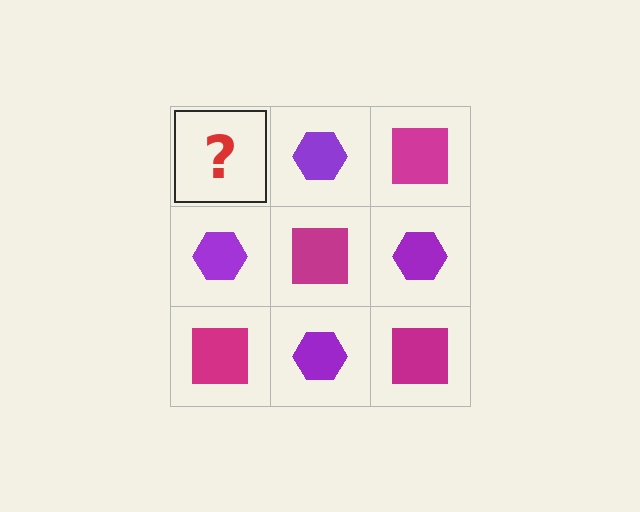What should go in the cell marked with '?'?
The missing cell should contain a magenta square.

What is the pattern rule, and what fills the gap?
The rule is that it alternates magenta square and purple hexagon in a checkerboard pattern. The gap should be filled with a magenta square.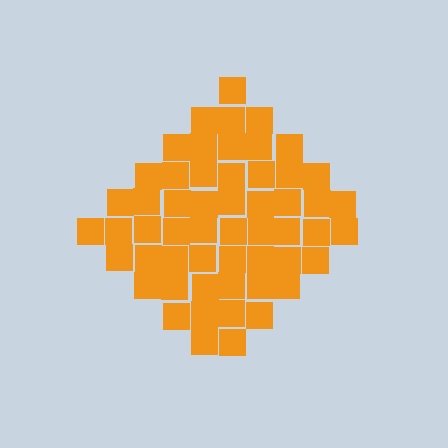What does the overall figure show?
The overall figure shows a diamond.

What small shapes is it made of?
It is made of small squares.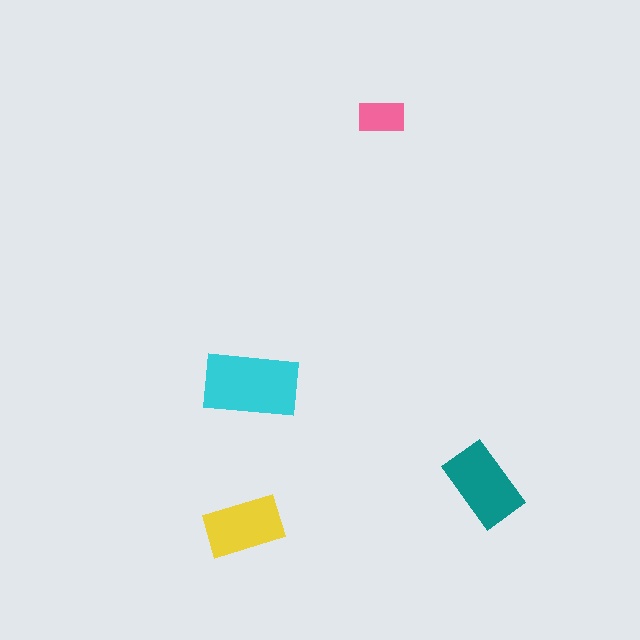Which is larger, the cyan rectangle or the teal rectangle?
The cyan one.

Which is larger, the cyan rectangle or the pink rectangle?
The cyan one.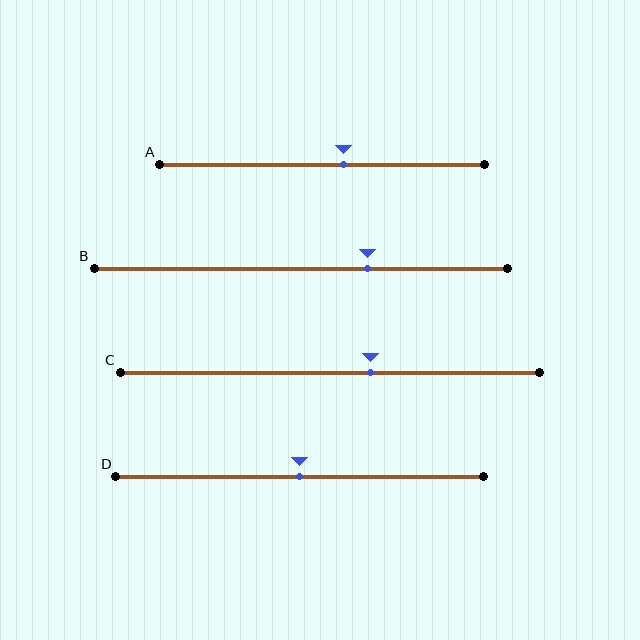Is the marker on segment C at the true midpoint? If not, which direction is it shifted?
No, the marker on segment C is shifted to the right by about 10% of the segment length.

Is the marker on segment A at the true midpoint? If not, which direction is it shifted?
No, the marker on segment A is shifted to the right by about 6% of the segment length.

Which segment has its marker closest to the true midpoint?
Segment D has its marker closest to the true midpoint.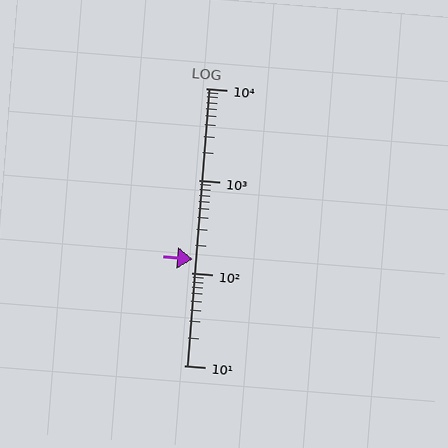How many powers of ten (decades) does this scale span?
The scale spans 3 decades, from 10 to 10000.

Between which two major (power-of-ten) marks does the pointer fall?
The pointer is between 100 and 1000.